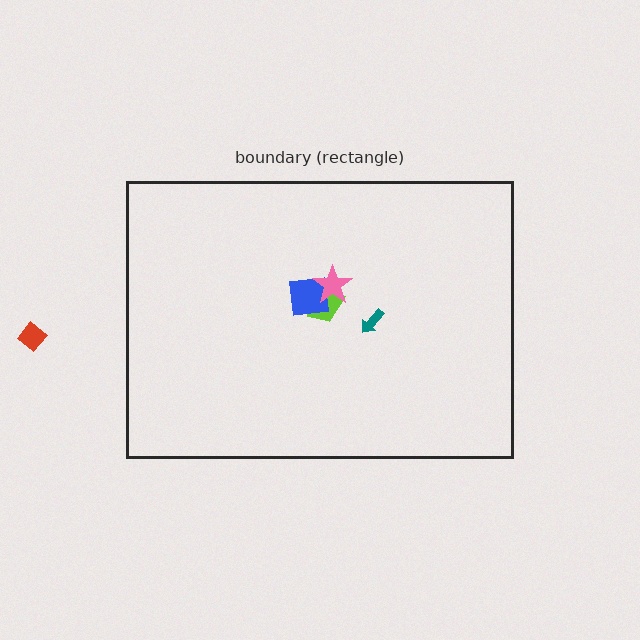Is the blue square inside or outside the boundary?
Inside.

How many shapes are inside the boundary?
4 inside, 1 outside.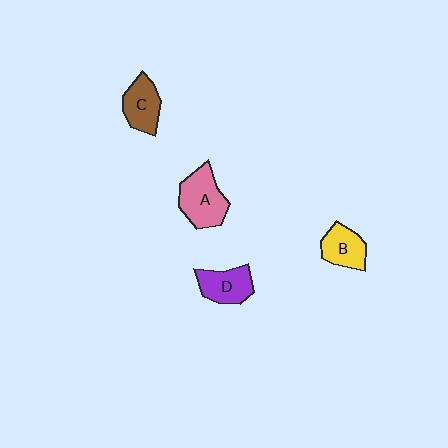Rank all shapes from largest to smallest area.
From largest to smallest: A (pink), D (purple), C (brown), B (yellow).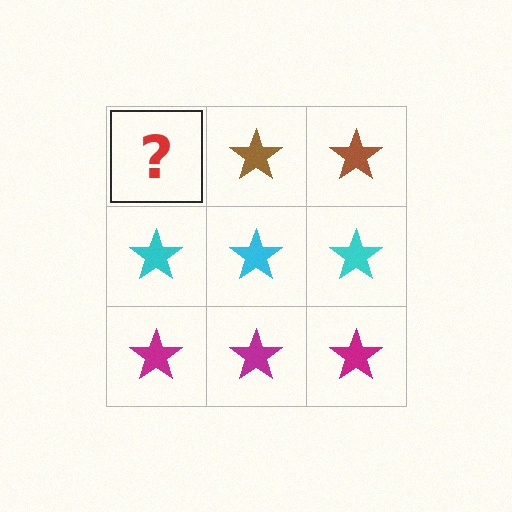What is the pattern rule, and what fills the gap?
The rule is that each row has a consistent color. The gap should be filled with a brown star.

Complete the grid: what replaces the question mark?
The question mark should be replaced with a brown star.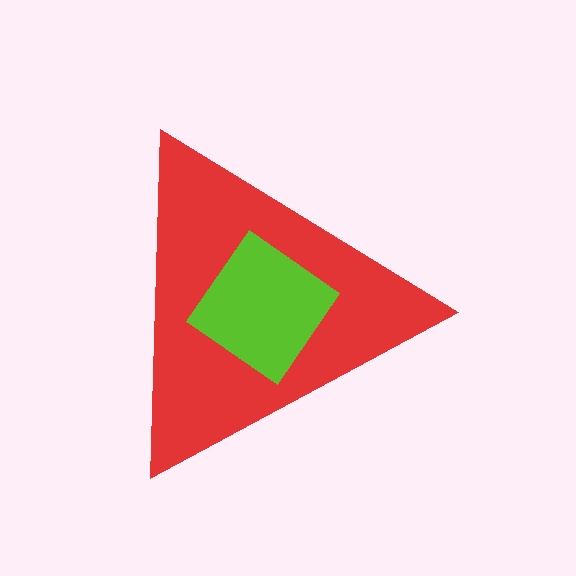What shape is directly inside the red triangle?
The lime diamond.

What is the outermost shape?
The red triangle.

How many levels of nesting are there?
2.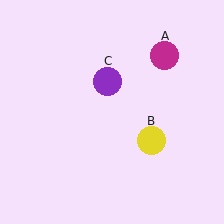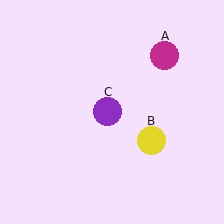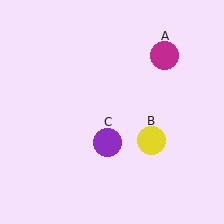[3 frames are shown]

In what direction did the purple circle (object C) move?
The purple circle (object C) moved down.